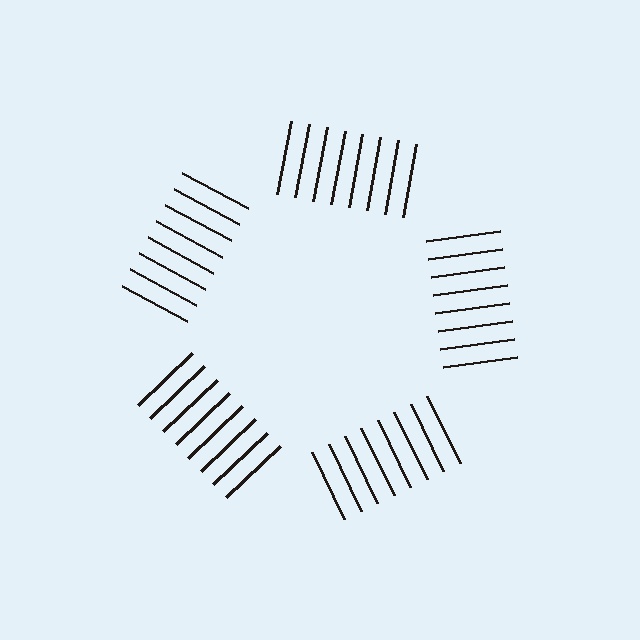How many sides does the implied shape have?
5 sides — the line-ends trace a pentagon.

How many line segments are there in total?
40 — 8 along each of the 5 edges.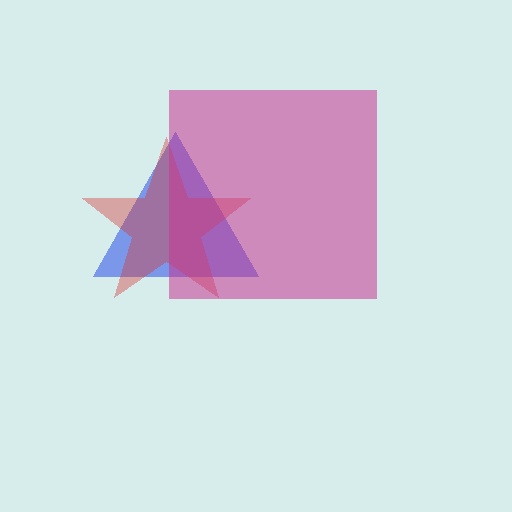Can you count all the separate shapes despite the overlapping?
Yes, there are 3 separate shapes.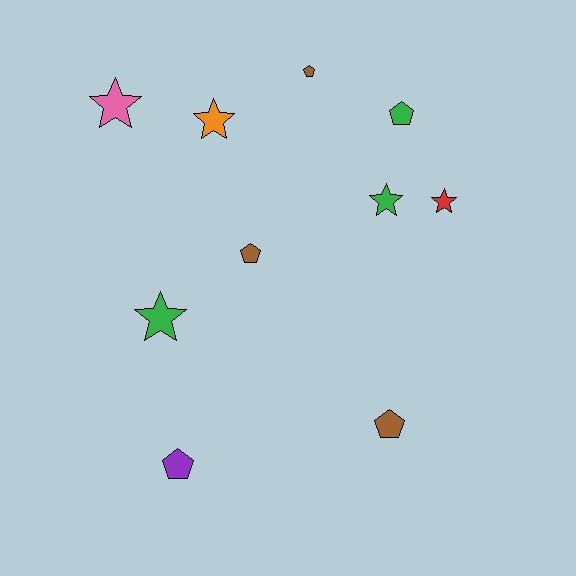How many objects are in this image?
There are 10 objects.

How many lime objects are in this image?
There are no lime objects.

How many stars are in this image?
There are 5 stars.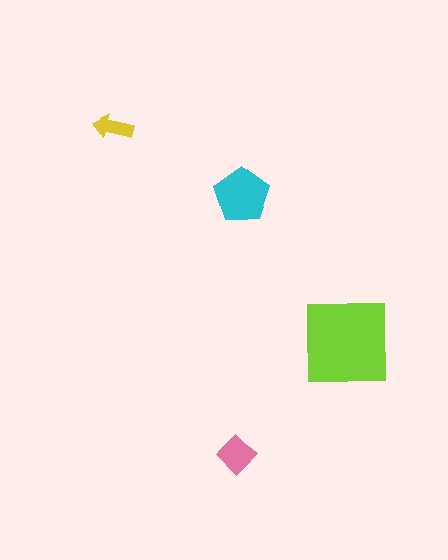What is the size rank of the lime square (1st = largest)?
1st.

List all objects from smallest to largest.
The yellow arrow, the pink diamond, the cyan pentagon, the lime square.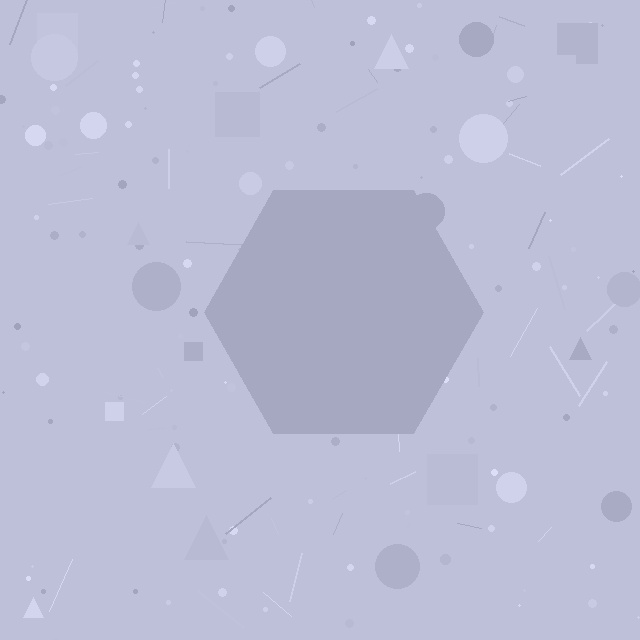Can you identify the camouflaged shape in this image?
The camouflaged shape is a hexagon.